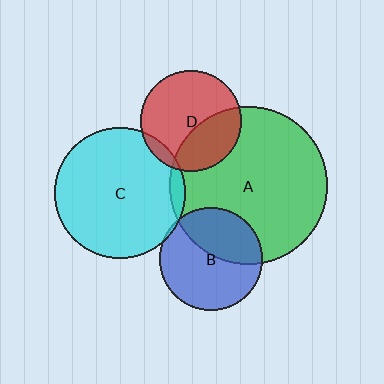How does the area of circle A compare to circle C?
Approximately 1.5 times.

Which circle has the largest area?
Circle A (green).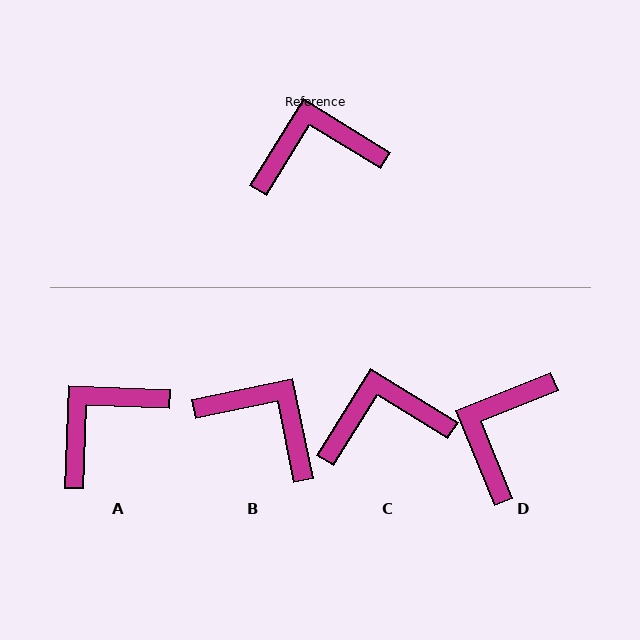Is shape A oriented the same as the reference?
No, it is off by about 30 degrees.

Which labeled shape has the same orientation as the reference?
C.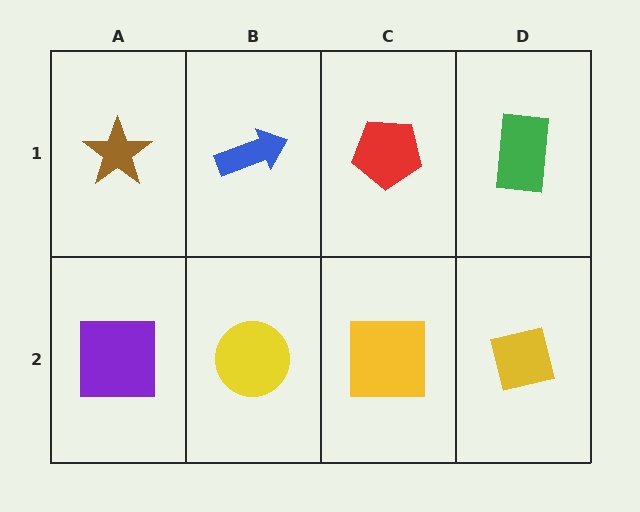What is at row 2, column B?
A yellow circle.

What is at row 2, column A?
A purple square.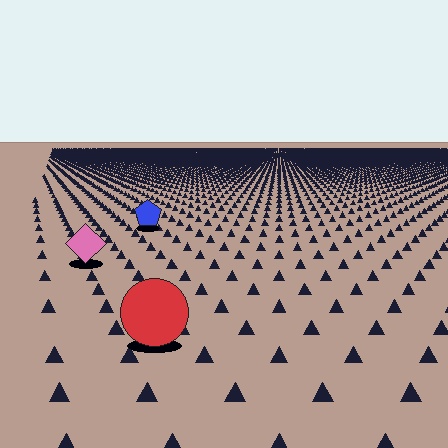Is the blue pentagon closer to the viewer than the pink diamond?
No. The pink diamond is closer — you can tell from the texture gradient: the ground texture is coarser near it.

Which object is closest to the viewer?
The red circle is closest. The texture marks near it are larger and more spread out.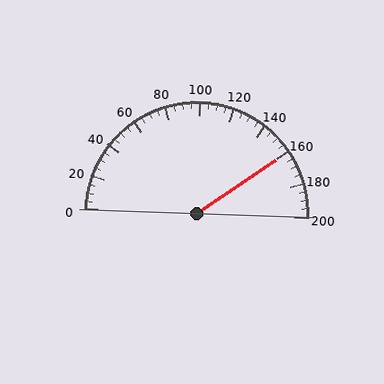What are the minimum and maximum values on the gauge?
The gauge ranges from 0 to 200.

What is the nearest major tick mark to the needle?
The nearest major tick mark is 160.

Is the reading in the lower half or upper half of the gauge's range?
The reading is in the upper half of the range (0 to 200).